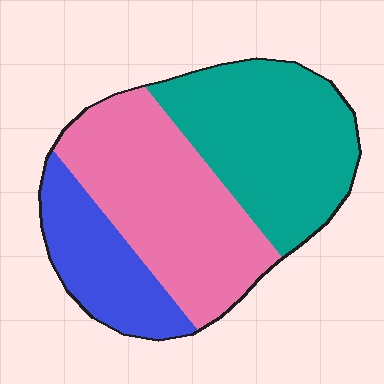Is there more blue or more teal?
Teal.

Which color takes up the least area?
Blue, at roughly 20%.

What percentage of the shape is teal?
Teal covers around 40% of the shape.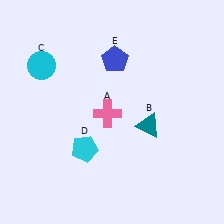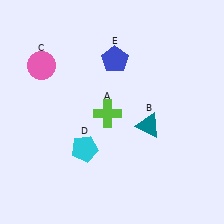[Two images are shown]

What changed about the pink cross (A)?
In Image 1, A is pink. In Image 2, it changed to lime.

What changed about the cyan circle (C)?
In Image 1, C is cyan. In Image 2, it changed to pink.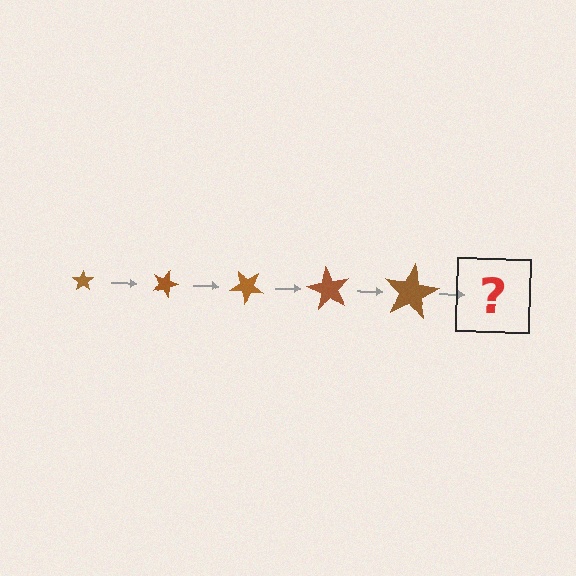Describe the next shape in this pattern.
It should be a star, larger than the previous one and rotated 100 degrees from the start.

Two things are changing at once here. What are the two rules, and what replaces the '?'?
The two rules are that the star grows larger each step and it rotates 20 degrees each step. The '?' should be a star, larger than the previous one and rotated 100 degrees from the start.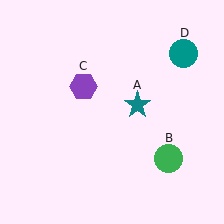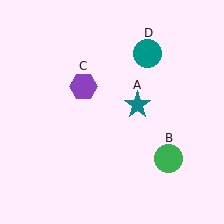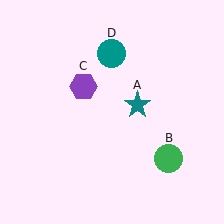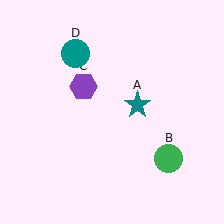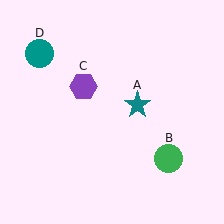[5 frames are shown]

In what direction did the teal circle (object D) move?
The teal circle (object D) moved left.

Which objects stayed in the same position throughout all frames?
Teal star (object A) and green circle (object B) and purple hexagon (object C) remained stationary.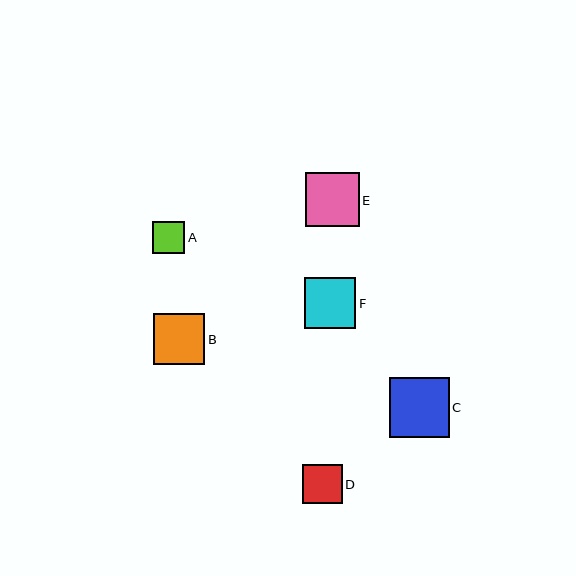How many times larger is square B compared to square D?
Square B is approximately 1.3 times the size of square D.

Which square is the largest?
Square C is the largest with a size of approximately 60 pixels.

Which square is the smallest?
Square A is the smallest with a size of approximately 32 pixels.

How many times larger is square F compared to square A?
Square F is approximately 1.6 times the size of square A.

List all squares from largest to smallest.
From largest to smallest: C, E, B, F, D, A.